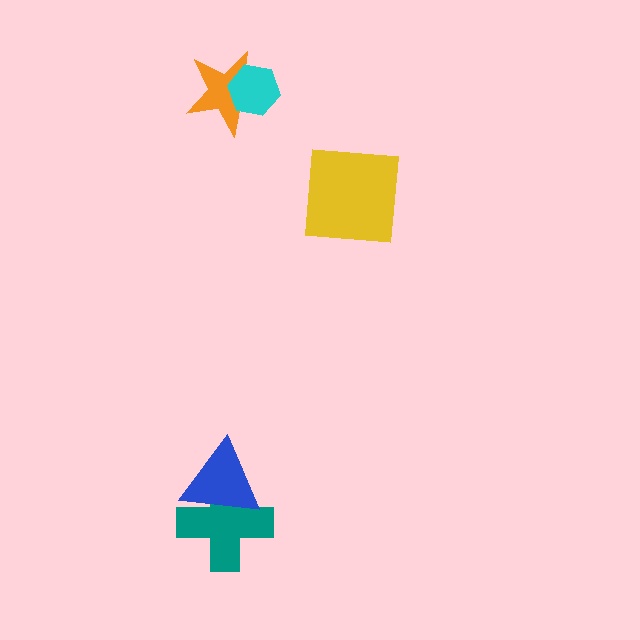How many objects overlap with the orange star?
1 object overlaps with the orange star.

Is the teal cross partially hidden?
Yes, it is partially covered by another shape.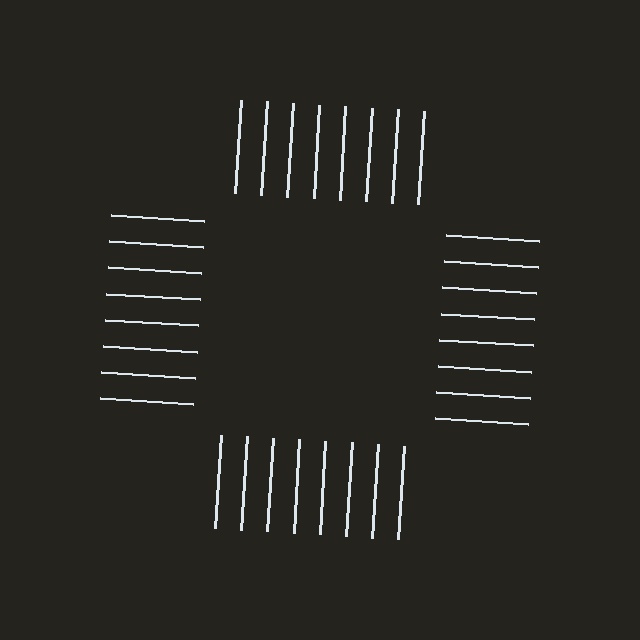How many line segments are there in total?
32 — 8 along each of the 4 edges.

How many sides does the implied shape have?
4 sides — the line-ends trace a square.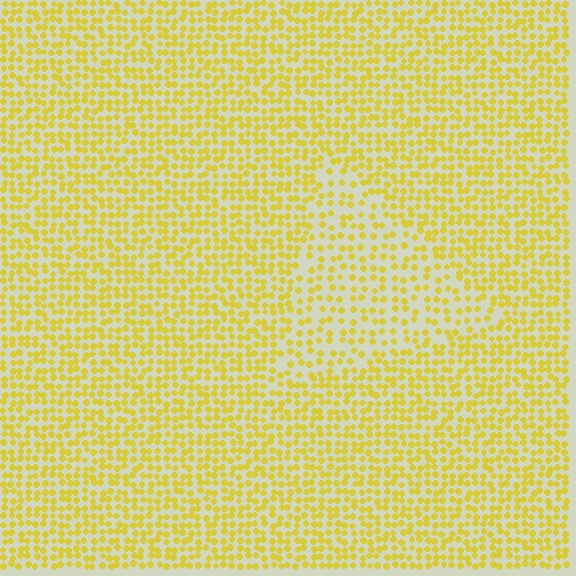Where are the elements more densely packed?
The elements are more densely packed outside the triangle boundary.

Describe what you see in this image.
The image contains small yellow elements arranged at two different densities. A triangle-shaped region is visible where the elements are less densely packed than the surrounding area.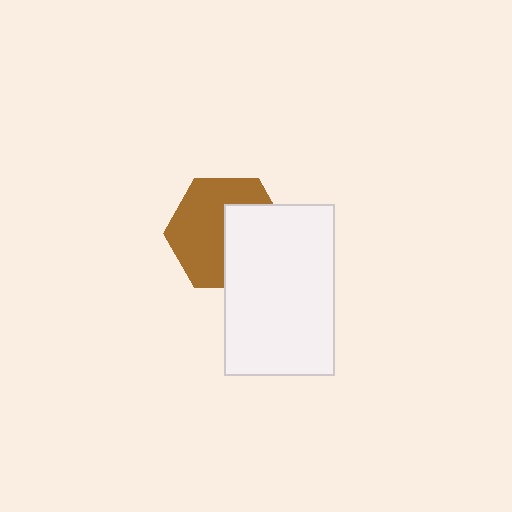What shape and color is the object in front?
The object in front is a white rectangle.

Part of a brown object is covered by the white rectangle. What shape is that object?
It is a hexagon.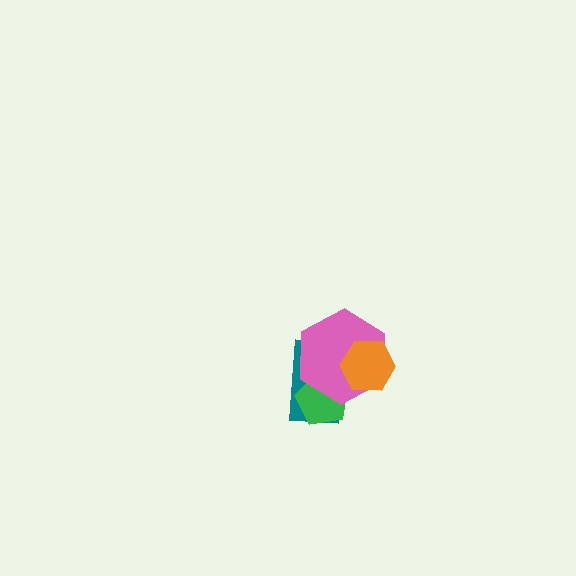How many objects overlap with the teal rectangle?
3 objects overlap with the teal rectangle.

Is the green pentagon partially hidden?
Yes, it is partially covered by another shape.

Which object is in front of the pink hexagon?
The orange hexagon is in front of the pink hexagon.